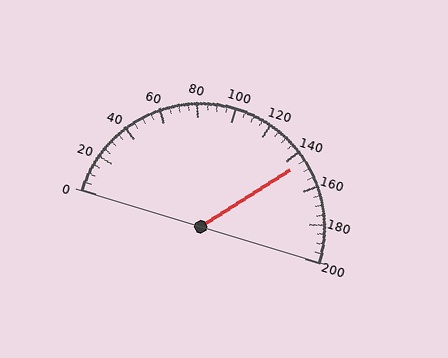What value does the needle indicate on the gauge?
The needle indicates approximately 145.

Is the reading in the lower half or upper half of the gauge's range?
The reading is in the upper half of the range (0 to 200).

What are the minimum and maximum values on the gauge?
The gauge ranges from 0 to 200.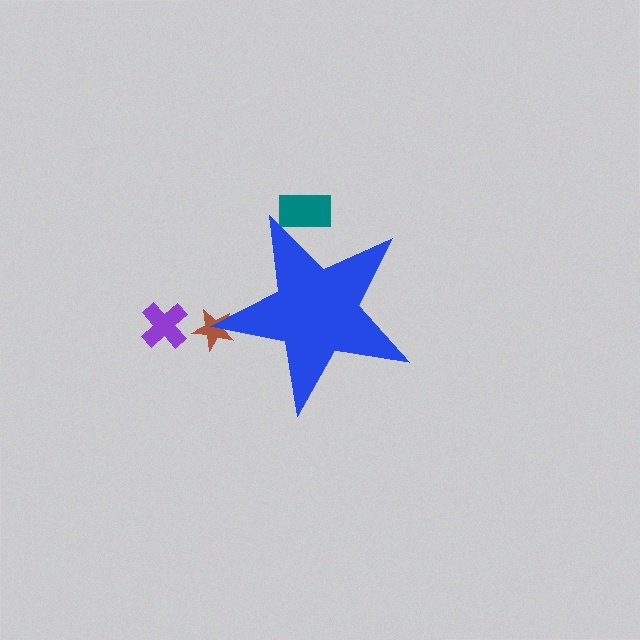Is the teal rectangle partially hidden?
Yes, the teal rectangle is partially hidden behind the blue star.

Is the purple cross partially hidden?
No, the purple cross is fully visible.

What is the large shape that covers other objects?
A blue star.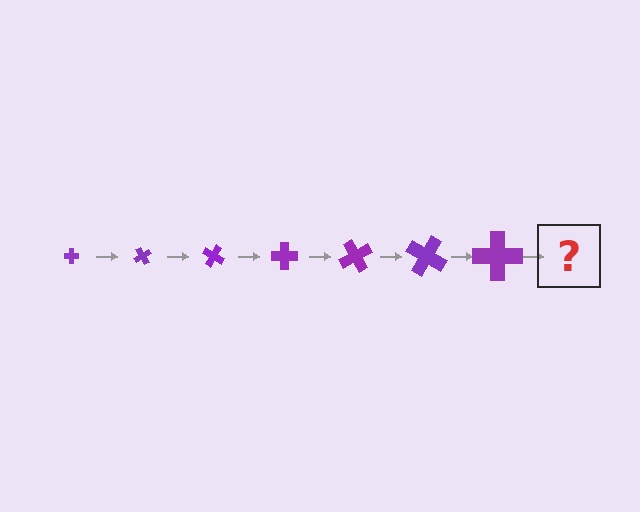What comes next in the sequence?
The next element should be a cross, larger than the previous one and rotated 420 degrees from the start.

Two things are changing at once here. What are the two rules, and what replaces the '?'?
The two rules are that the cross grows larger each step and it rotates 60 degrees each step. The '?' should be a cross, larger than the previous one and rotated 420 degrees from the start.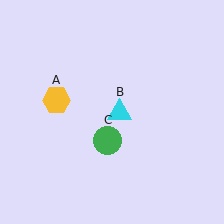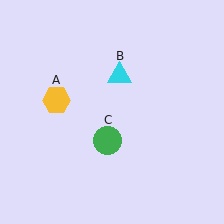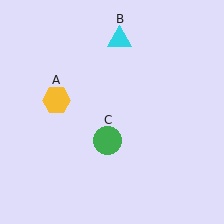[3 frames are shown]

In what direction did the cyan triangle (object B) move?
The cyan triangle (object B) moved up.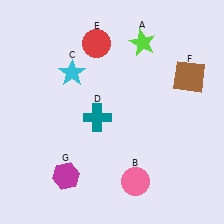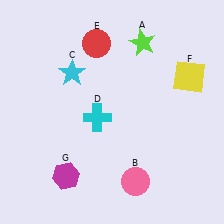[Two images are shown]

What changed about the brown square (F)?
In Image 1, F is brown. In Image 2, it changed to yellow.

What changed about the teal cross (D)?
In Image 1, D is teal. In Image 2, it changed to cyan.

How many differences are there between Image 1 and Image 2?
There are 2 differences between the two images.